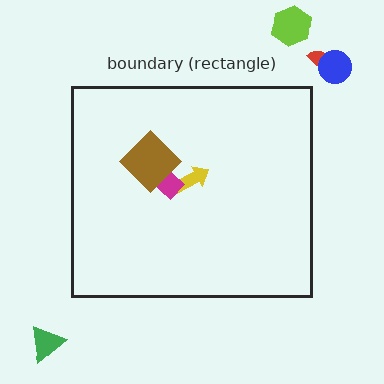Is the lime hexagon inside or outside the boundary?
Outside.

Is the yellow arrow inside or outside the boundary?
Inside.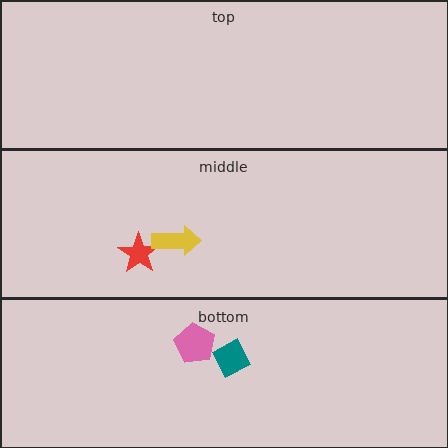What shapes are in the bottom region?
The pink pentagon, the teal diamond.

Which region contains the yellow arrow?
The middle region.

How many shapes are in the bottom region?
2.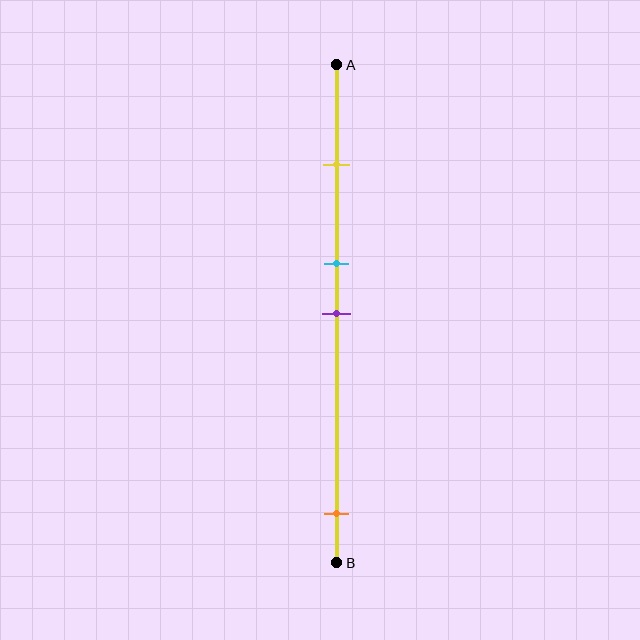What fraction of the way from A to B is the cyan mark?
The cyan mark is approximately 40% (0.4) of the way from A to B.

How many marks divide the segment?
There are 4 marks dividing the segment.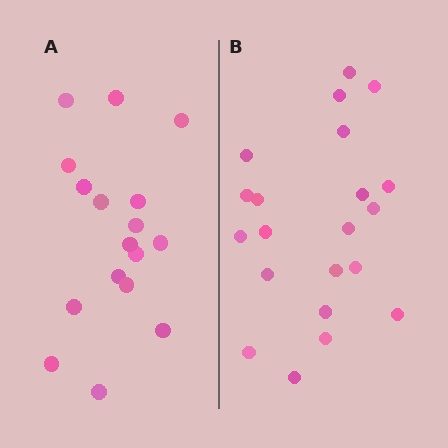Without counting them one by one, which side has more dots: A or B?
Region B (the right region) has more dots.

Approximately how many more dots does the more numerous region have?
Region B has about 4 more dots than region A.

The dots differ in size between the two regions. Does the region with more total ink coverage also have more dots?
No. Region A has more total ink coverage because its dots are larger, but region B actually contains more individual dots. Total area can be misleading — the number of items is what matters here.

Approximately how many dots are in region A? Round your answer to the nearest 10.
About 20 dots. (The exact count is 17, which rounds to 20.)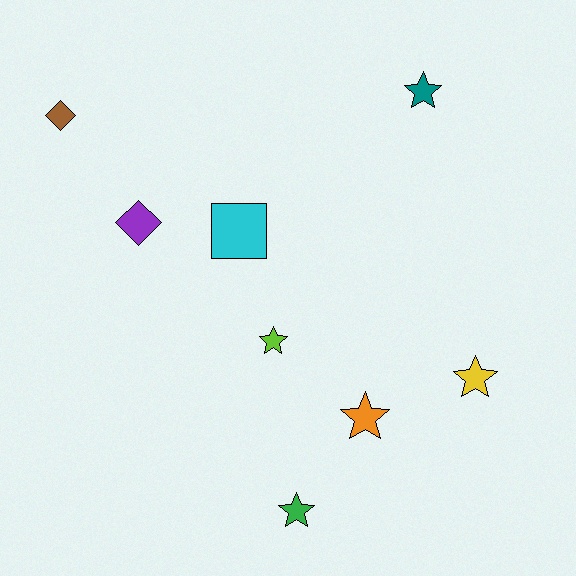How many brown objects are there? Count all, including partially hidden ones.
There is 1 brown object.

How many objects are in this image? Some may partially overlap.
There are 8 objects.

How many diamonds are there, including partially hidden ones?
There are 2 diamonds.